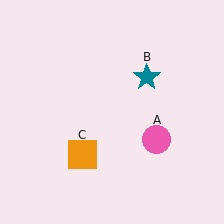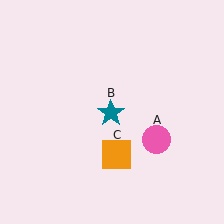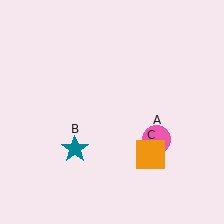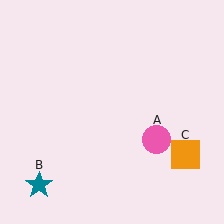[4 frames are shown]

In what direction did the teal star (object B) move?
The teal star (object B) moved down and to the left.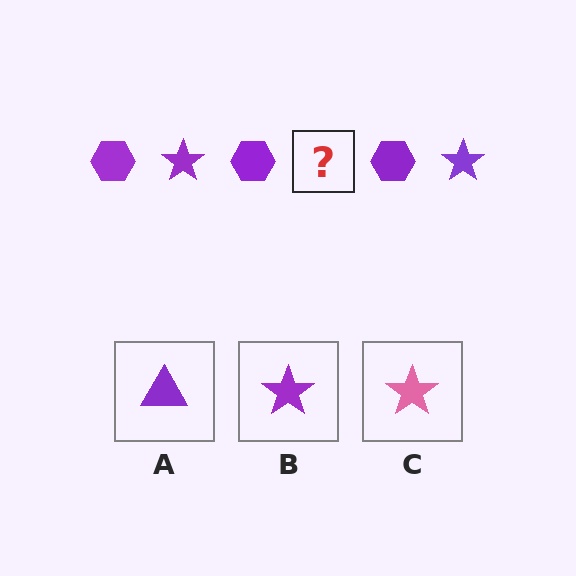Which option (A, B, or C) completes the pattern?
B.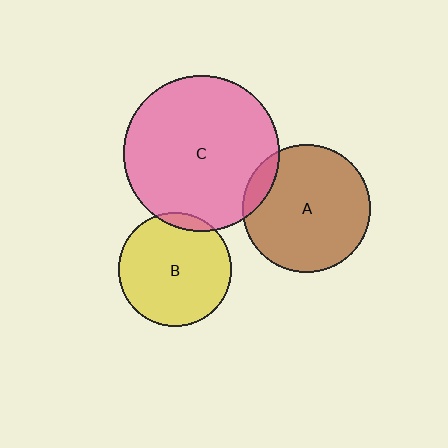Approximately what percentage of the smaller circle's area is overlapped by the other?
Approximately 5%.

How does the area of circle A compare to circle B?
Approximately 1.3 times.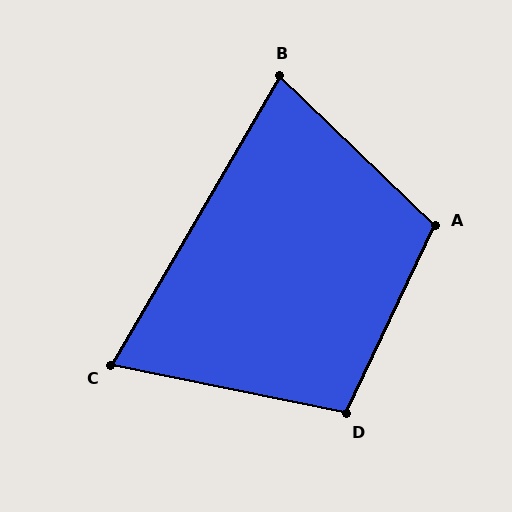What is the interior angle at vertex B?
Approximately 76 degrees (acute).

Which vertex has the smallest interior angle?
C, at approximately 71 degrees.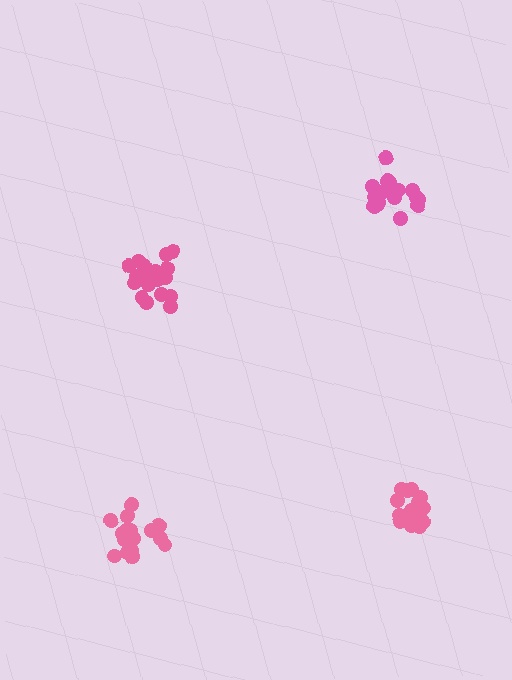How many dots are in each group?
Group 1: 20 dots, Group 2: 17 dots, Group 3: 17 dots, Group 4: 18 dots (72 total).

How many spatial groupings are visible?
There are 4 spatial groupings.